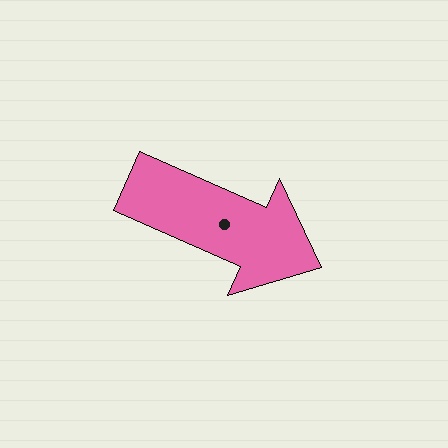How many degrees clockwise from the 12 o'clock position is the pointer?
Approximately 114 degrees.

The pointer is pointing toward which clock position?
Roughly 4 o'clock.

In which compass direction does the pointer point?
Southeast.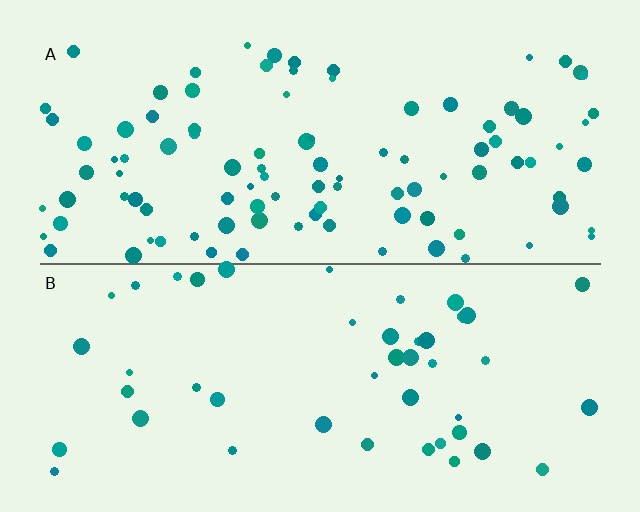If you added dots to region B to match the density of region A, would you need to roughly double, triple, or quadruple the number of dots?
Approximately double.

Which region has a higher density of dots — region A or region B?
A (the top).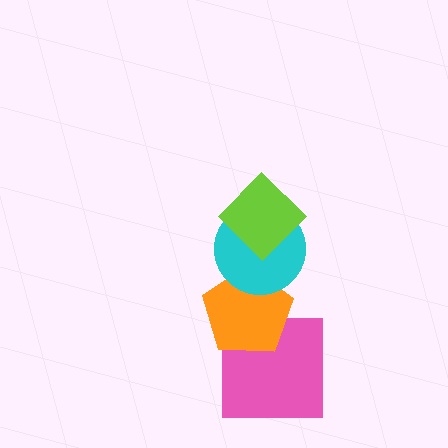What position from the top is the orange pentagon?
The orange pentagon is 3rd from the top.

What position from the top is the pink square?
The pink square is 4th from the top.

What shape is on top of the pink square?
The orange pentagon is on top of the pink square.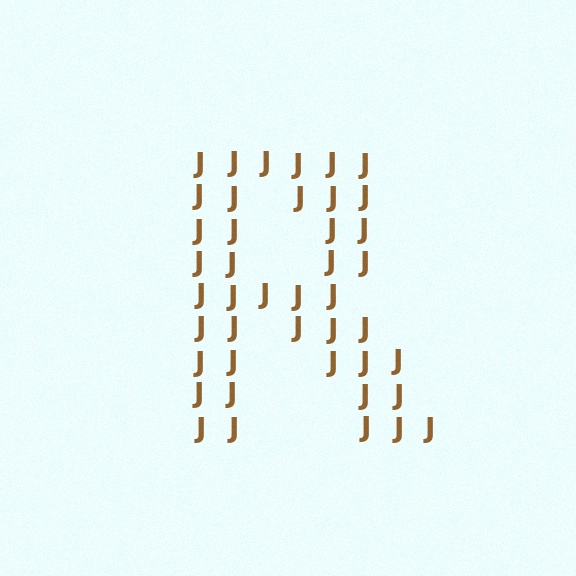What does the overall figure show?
The overall figure shows the letter R.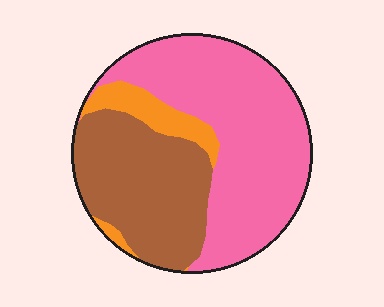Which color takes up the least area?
Orange, at roughly 10%.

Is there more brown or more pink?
Pink.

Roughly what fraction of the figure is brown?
Brown covers about 35% of the figure.